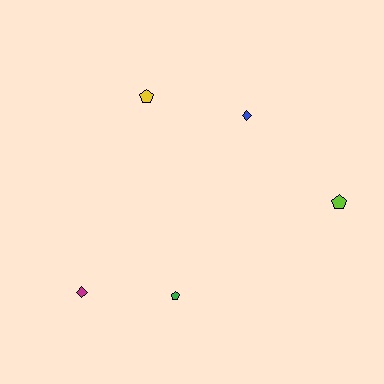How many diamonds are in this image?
There are 2 diamonds.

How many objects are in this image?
There are 5 objects.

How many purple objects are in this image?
There are no purple objects.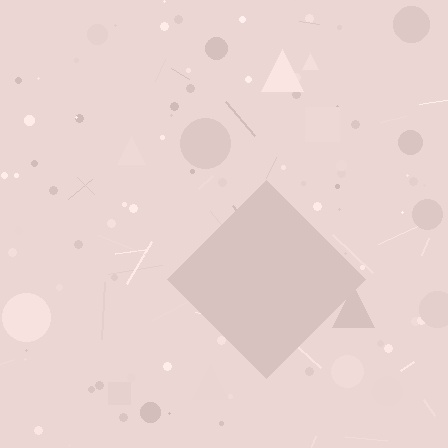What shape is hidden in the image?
A diamond is hidden in the image.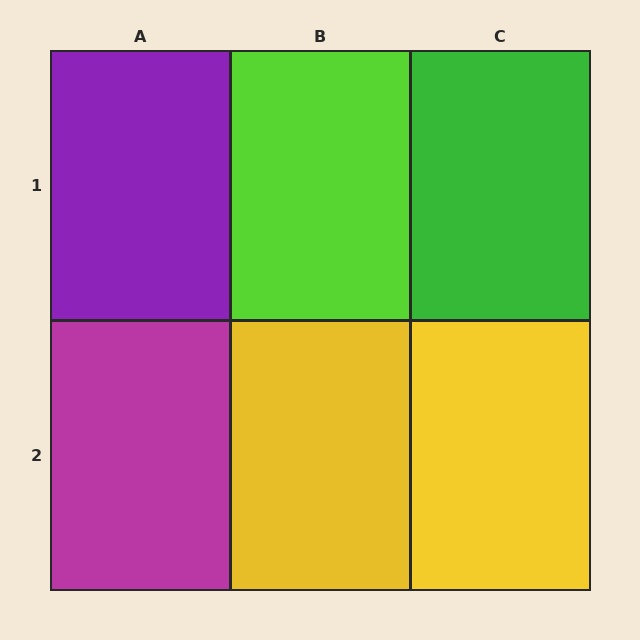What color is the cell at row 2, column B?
Yellow.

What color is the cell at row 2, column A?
Magenta.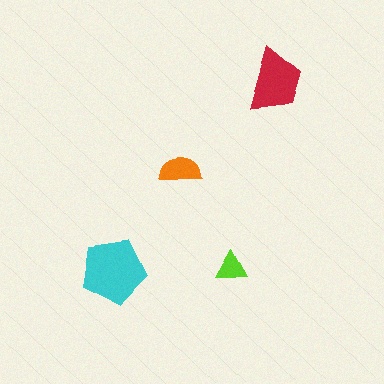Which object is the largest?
The cyan pentagon.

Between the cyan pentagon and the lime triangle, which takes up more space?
The cyan pentagon.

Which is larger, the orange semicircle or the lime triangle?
The orange semicircle.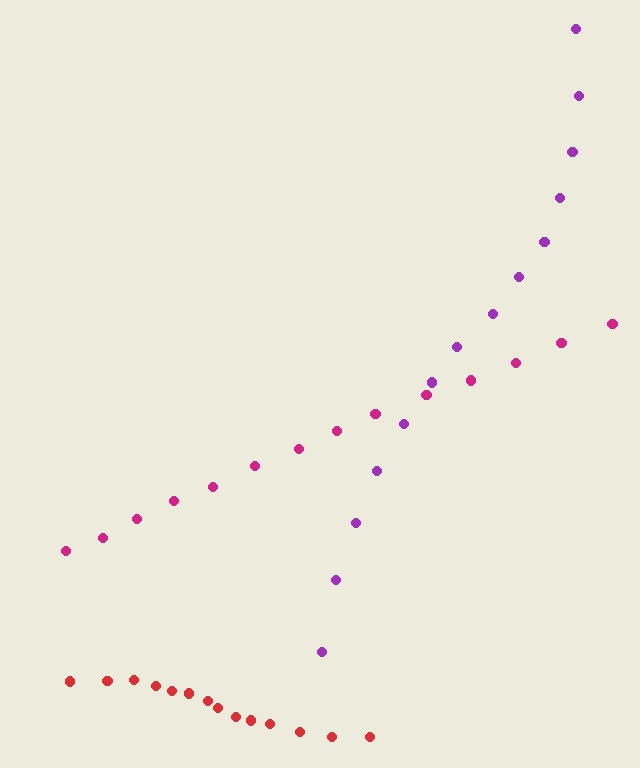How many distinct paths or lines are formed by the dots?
There are 3 distinct paths.